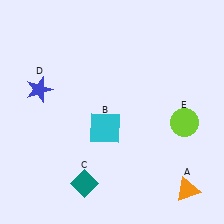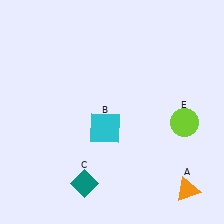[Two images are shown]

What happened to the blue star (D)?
The blue star (D) was removed in Image 2. It was in the top-left area of Image 1.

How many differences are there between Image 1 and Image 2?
There is 1 difference between the two images.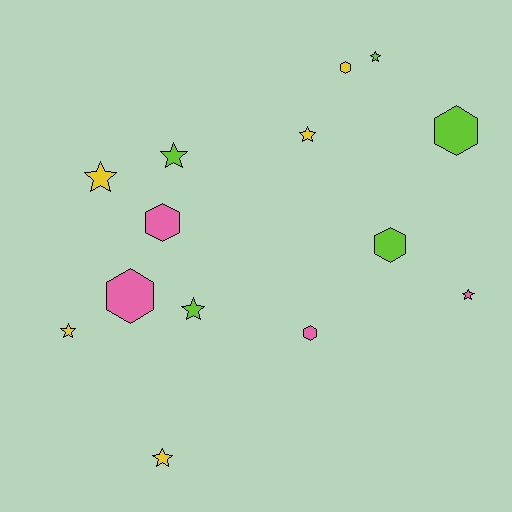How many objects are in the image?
There are 14 objects.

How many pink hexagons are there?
There are 3 pink hexagons.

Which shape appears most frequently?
Star, with 8 objects.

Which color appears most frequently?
Yellow, with 5 objects.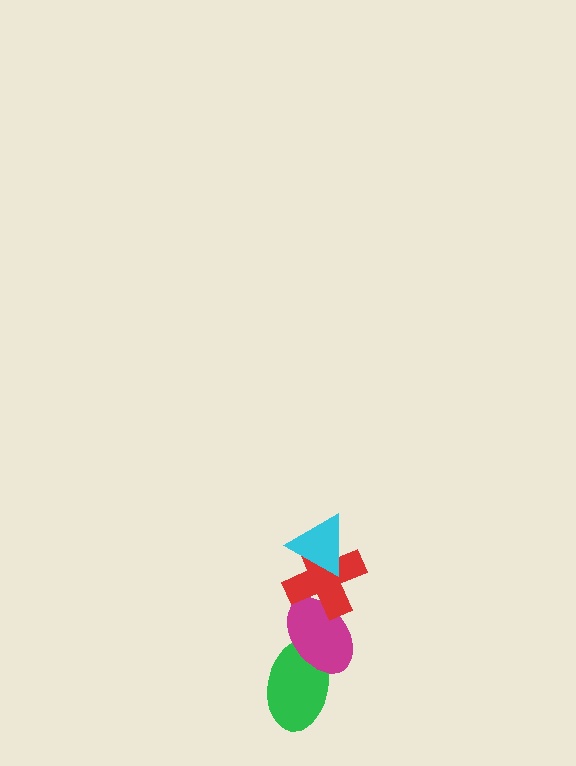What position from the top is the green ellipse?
The green ellipse is 4th from the top.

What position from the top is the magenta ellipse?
The magenta ellipse is 3rd from the top.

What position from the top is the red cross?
The red cross is 2nd from the top.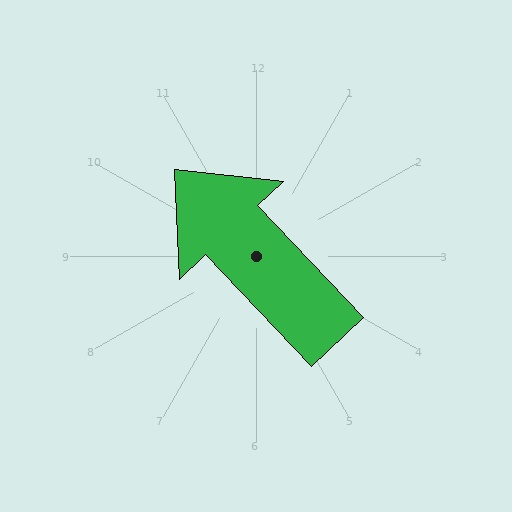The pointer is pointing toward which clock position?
Roughly 11 o'clock.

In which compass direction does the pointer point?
Northwest.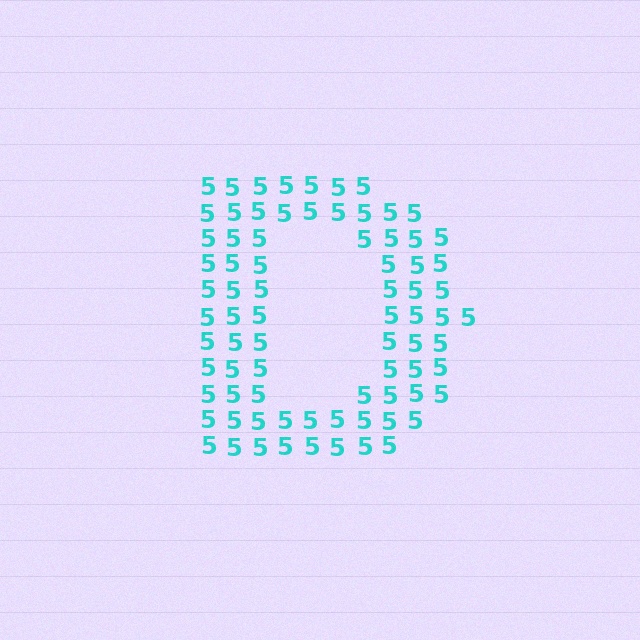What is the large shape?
The large shape is the letter D.